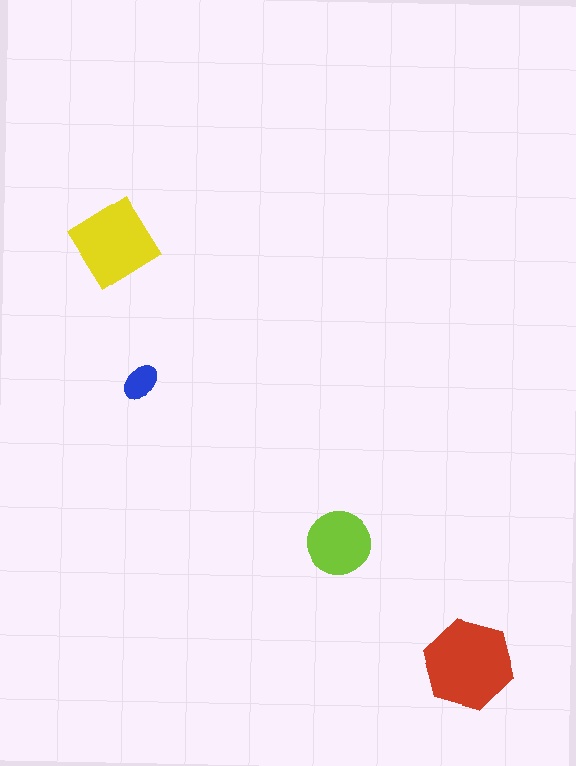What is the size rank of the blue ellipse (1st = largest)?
4th.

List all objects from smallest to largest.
The blue ellipse, the lime circle, the yellow diamond, the red hexagon.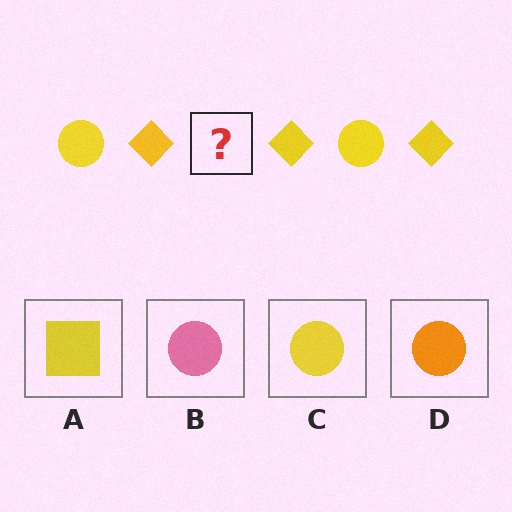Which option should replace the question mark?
Option C.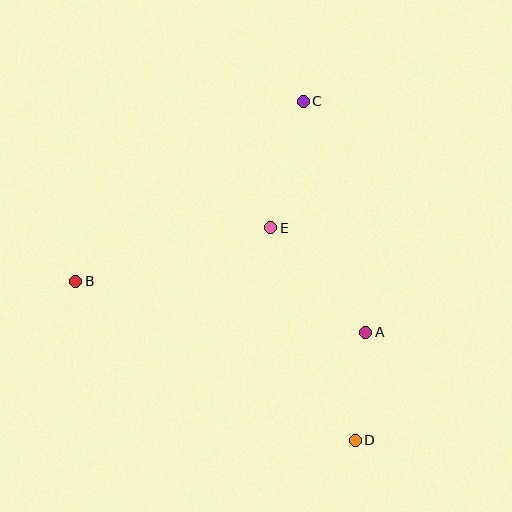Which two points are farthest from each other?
Points C and D are farthest from each other.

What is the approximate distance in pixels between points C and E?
The distance between C and E is approximately 130 pixels.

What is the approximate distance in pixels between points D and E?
The distance between D and E is approximately 229 pixels.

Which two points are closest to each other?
Points A and D are closest to each other.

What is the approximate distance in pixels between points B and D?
The distance between B and D is approximately 321 pixels.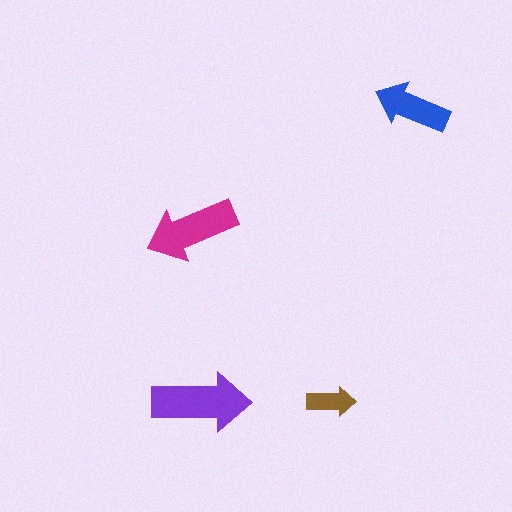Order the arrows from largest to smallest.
the purple one, the magenta one, the blue one, the brown one.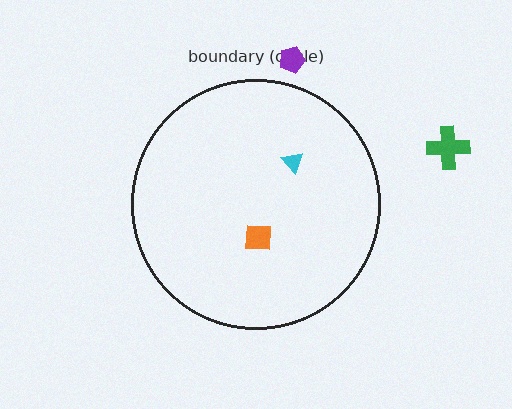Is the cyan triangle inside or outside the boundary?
Inside.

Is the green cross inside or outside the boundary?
Outside.